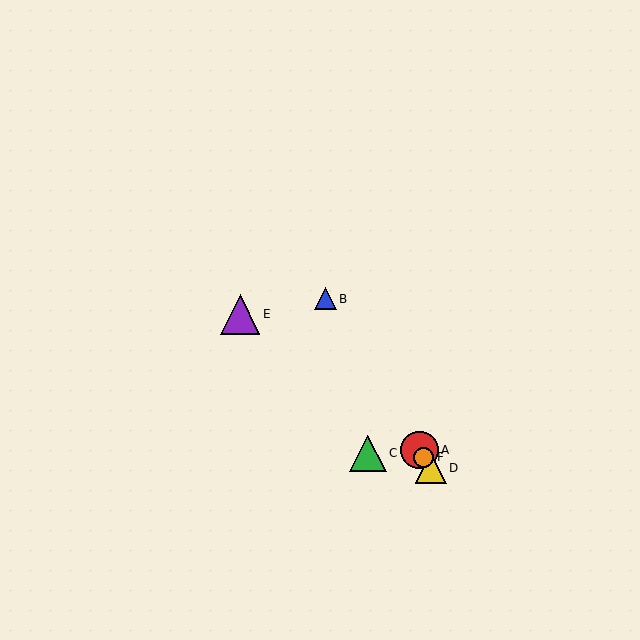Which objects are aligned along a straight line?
Objects A, B, D, F are aligned along a straight line.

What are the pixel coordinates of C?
Object C is at (368, 453).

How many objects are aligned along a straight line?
4 objects (A, B, D, F) are aligned along a straight line.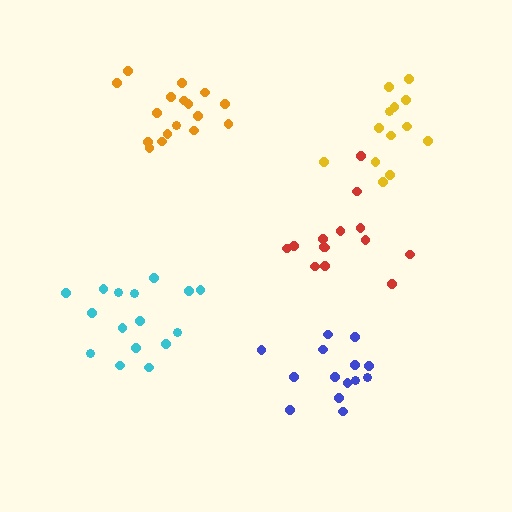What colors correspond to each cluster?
The clusters are colored: red, cyan, blue, yellow, orange.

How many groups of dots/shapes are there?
There are 5 groups.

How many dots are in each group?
Group 1: 14 dots, Group 2: 16 dots, Group 3: 14 dots, Group 4: 13 dots, Group 5: 17 dots (74 total).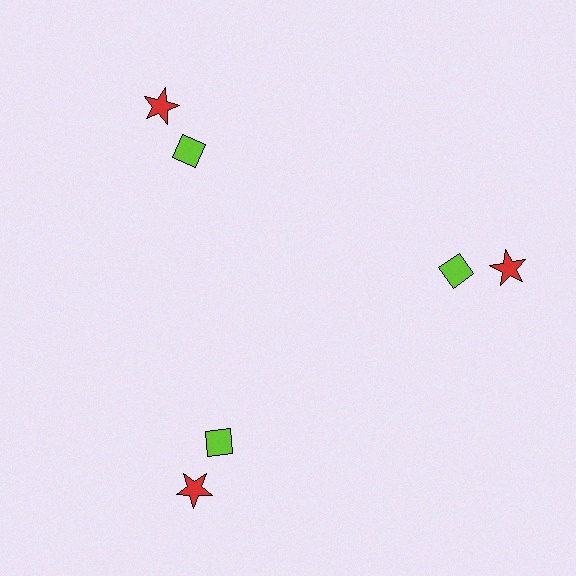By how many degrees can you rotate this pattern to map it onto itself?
The pattern maps onto itself every 120 degrees of rotation.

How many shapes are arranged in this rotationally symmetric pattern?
There are 6 shapes, arranged in 3 groups of 2.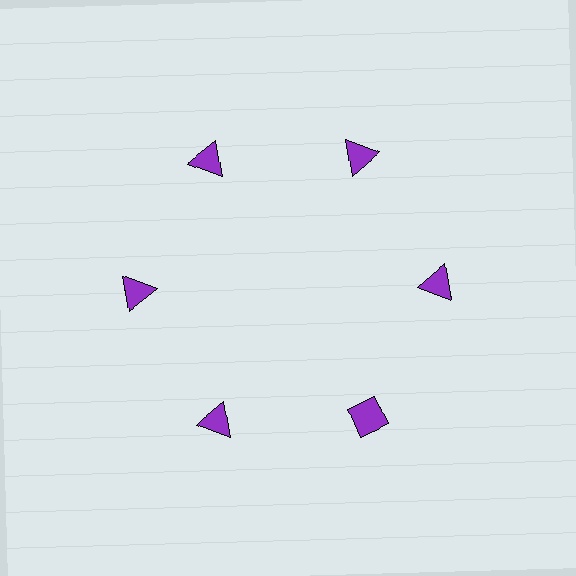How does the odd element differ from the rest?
It has a different shape: diamond instead of triangle.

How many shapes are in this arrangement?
There are 6 shapes arranged in a ring pattern.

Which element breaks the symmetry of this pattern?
The purple diamond at roughly the 5 o'clock position breaks the symmetry. All other shapes are purple triangles.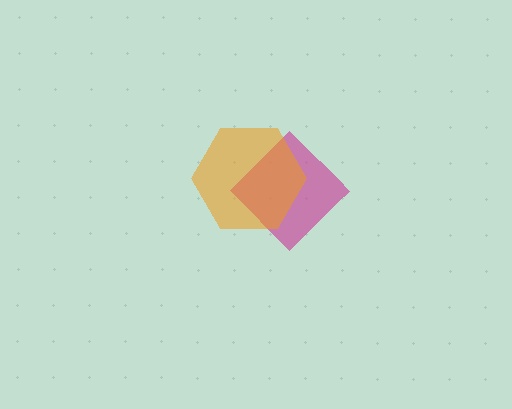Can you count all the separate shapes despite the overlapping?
Yes, there are 2 separate shapes.